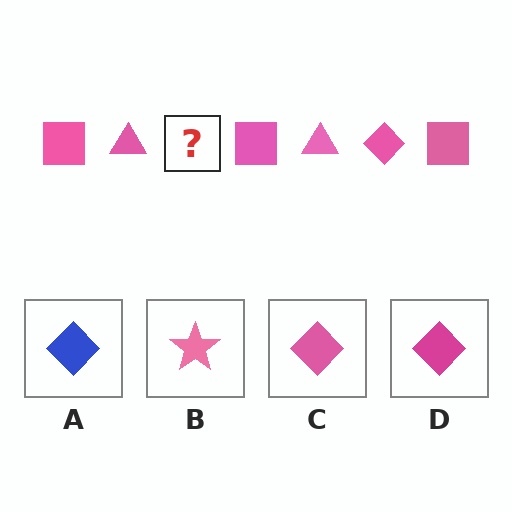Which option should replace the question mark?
Option C.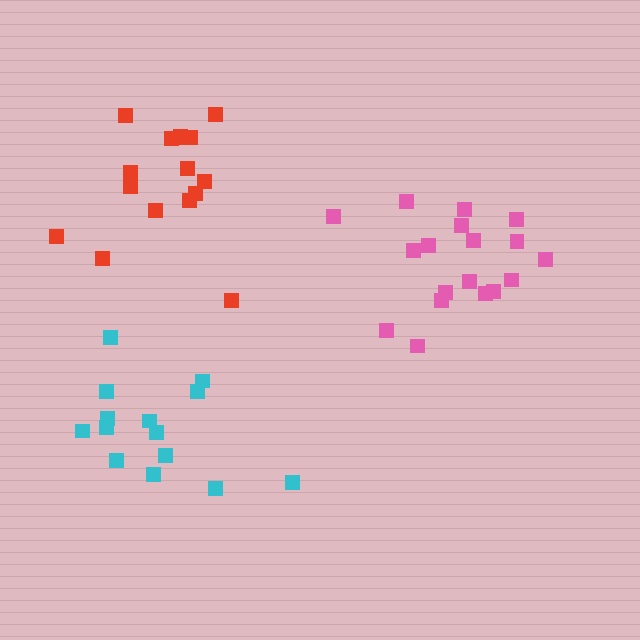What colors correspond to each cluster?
The clusters are colored: cyan, red, pink.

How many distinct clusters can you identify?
There are 3 distinct clusters.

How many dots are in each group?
Group 1: 14 dots, Group 2: 16 dots, Group 3: 18 dots (48 total).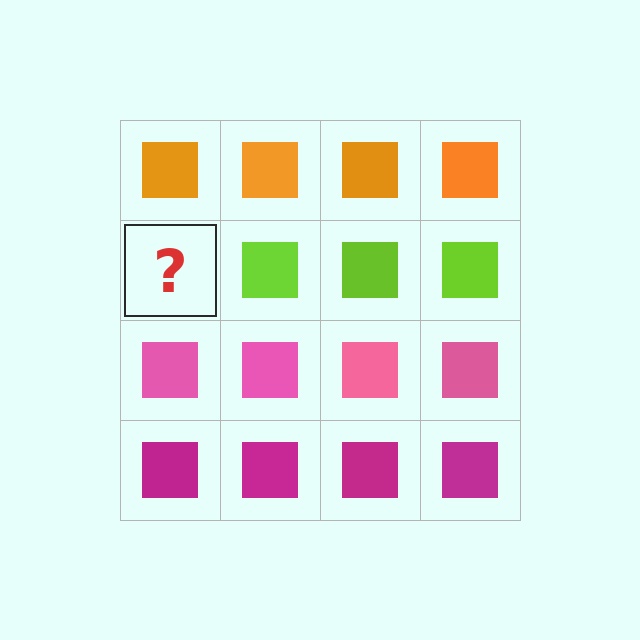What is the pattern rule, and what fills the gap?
The rule is that each row has a consistent color. The gap should be filled with a lime square.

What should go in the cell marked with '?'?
The missing cell should contain a lime square.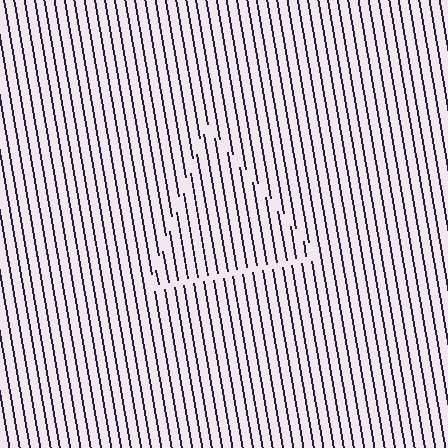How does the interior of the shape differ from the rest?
The interior of the shape contains the same grating, shifted by half a period — the contour is defined by the phase discontinuity where line-ends from the inner and outer gratings abut.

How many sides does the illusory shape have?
3 sides — the line-ends trace a triangle.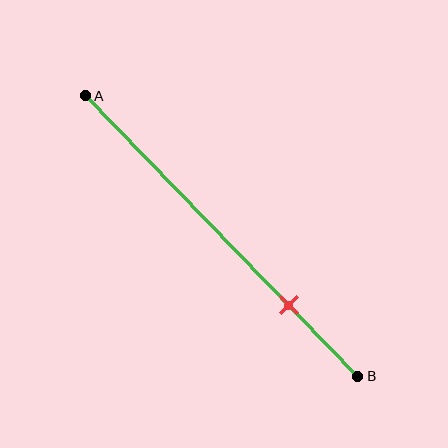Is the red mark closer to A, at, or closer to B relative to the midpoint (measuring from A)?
The red mark is closer to point B than the midpoint of segment AB.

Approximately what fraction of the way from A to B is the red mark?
The red mark is approximately 75% of the way from A to B.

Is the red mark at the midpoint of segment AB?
No, the mark is at about 75% from A, not at the 50% midpoint.